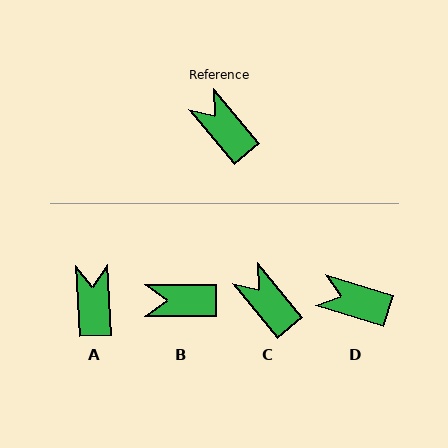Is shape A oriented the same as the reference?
No, it is off by about 37 degrees.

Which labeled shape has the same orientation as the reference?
C.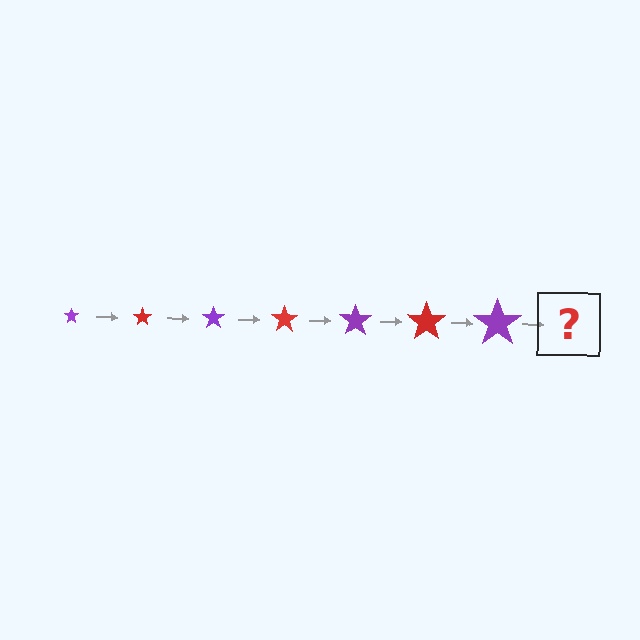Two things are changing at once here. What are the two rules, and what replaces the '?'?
The two rules are that the star grows larger each step and the color cycles through purple and red. The '?' should be a red star, larger than the previous one.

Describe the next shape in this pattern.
It should be a red star, larger than the previous one.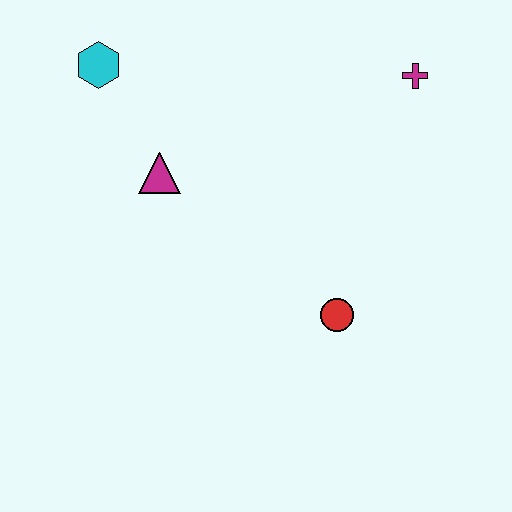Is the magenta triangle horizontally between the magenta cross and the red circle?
No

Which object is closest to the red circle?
The magenta triangle is closest to the red circle.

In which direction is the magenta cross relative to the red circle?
The magenta cross is above the red circle.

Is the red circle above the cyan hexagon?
No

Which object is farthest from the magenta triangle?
The magenta cross is farthest from the magenta triangle.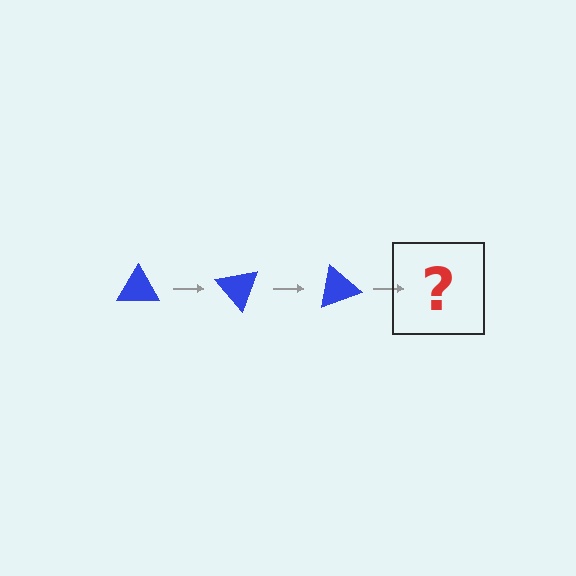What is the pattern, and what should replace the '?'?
The pattern is that the triangle rotates 50 degrees each step. The '?' should be a blue triangle rotated 150 degrees.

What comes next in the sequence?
The next element should be a blue triangle rotated 150 degrees.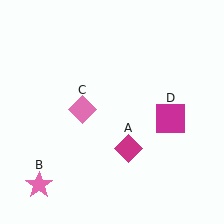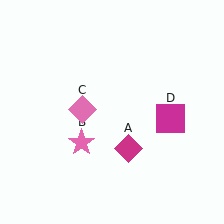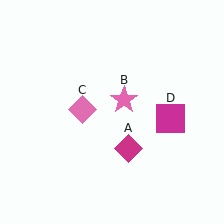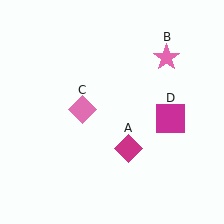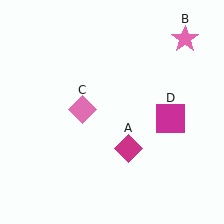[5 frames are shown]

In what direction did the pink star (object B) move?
The pink star (object B) moved up and to the right.